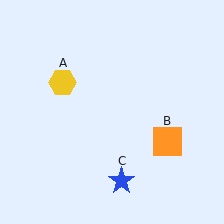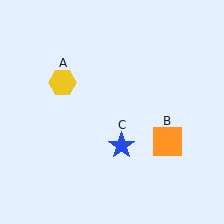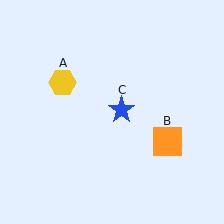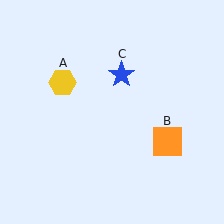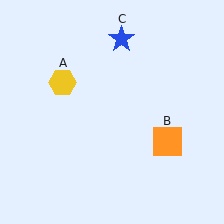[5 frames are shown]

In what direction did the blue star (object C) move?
The blue star (object C) moved up.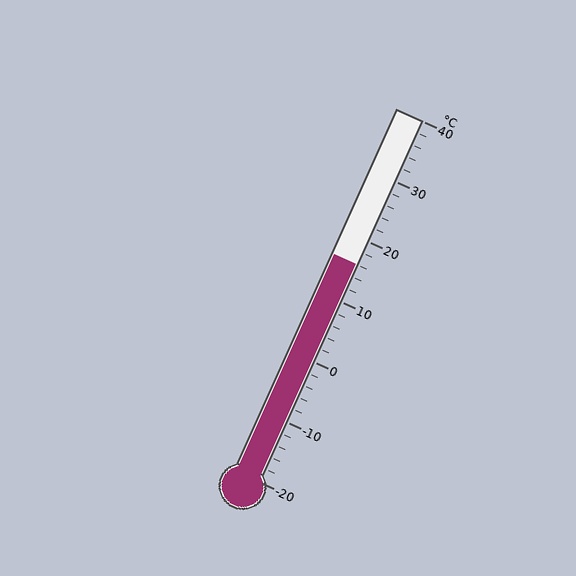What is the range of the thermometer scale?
The thermometer scale ranges from -20°C to 40°C.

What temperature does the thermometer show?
The thermometer shows approximately 16°C.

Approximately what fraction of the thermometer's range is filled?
The thermometer is filled to approximately 60% of its range.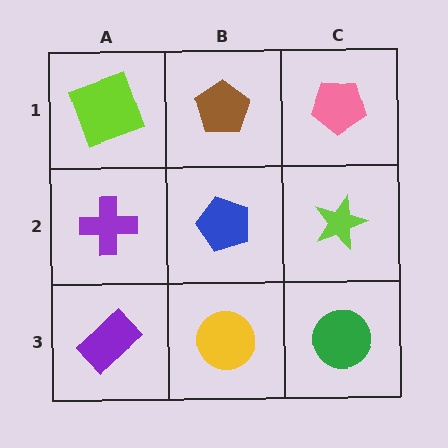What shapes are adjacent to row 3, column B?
A blue pentagon (row 2, column B), a purple rectangle (row 3, column A), a green circle (row 3, column C).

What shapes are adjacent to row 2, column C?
A pink pentagon (row 1, column C), a green circle (row 3, column C), a blue pentagon (row 2, column B).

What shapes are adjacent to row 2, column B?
A brown pentagon (row 1, column B), a yellow circle (row 3, column B), a purple cross (row 2, column A), a lime star (row 2, column C).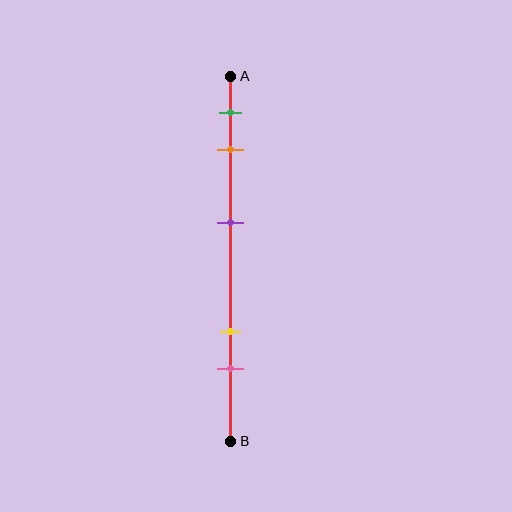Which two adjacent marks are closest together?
The green and orange marks are the closest adjacent pair.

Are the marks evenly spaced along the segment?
No, the marks are not evenly spaced.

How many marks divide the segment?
There are 5 marks dividing the segment.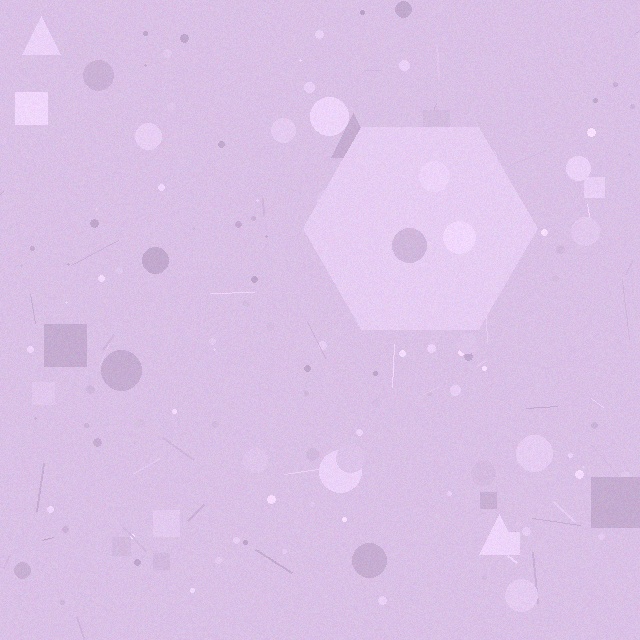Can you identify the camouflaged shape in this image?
The camouflaged shape is a hexagon.